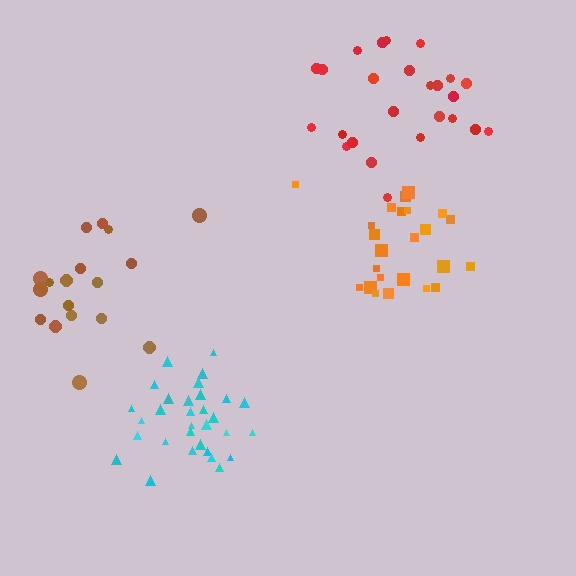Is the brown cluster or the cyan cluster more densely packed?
Cyan.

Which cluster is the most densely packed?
Cyan.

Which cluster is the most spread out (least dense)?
Brown.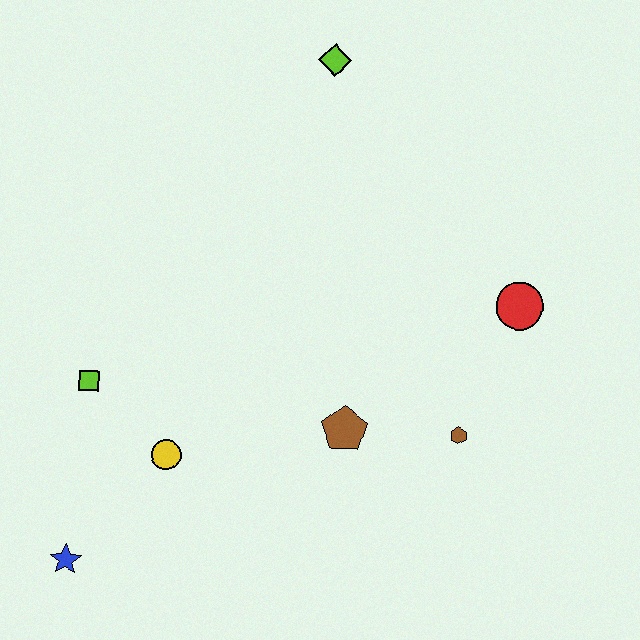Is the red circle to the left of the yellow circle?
No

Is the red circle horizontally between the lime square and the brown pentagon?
No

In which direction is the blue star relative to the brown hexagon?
The blue star is to the left of the brown hexagon.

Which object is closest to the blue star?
The yellow circle is closest to the blue star.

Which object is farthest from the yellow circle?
The lime diamond is farthest from the yellow circle.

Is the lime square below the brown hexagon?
No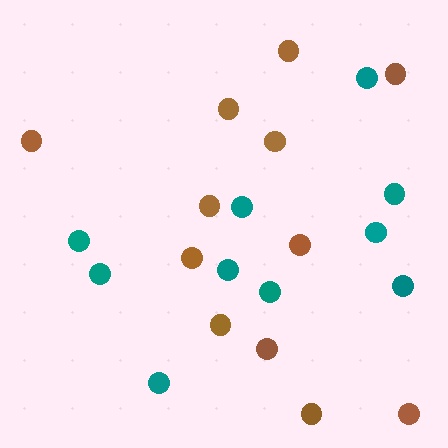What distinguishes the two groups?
There are 2 groups: one group of brown circles (12) and one group of teal circles (10).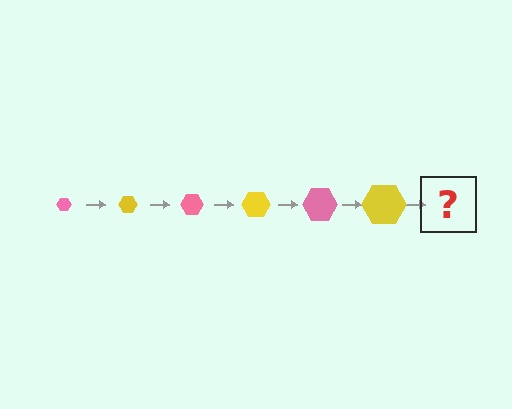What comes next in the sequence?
The next element should be a pink hexagon, larger than the previous one.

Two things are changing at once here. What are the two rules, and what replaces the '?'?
The two rules are that the hexagon grows larger each step and the color cycles through pink and yellow. The '?' should be a pink hexagon, larger than the previous one.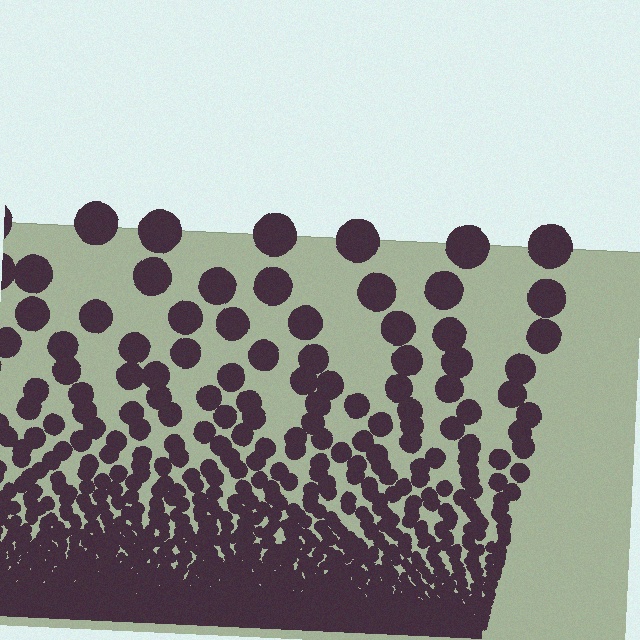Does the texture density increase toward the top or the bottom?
Density increases toward the bottom.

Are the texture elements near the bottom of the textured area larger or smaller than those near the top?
Smaller. The gradient is inverted — elements near the bottom are smaller and denser.